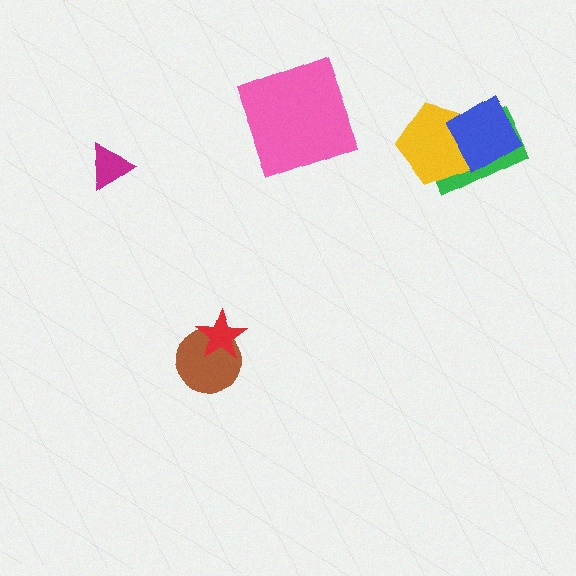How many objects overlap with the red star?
1 object overlaps with the red star.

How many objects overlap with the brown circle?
1 object overlaps with the brown circle.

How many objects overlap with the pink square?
0 objects overlap with the pink square.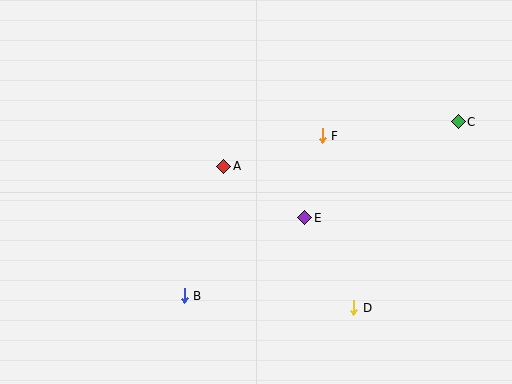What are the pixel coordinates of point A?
Point A is at (224, 166).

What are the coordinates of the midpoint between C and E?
The midpoint between C and E is at (381, 170).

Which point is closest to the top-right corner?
Point C is closest to the top-right corner.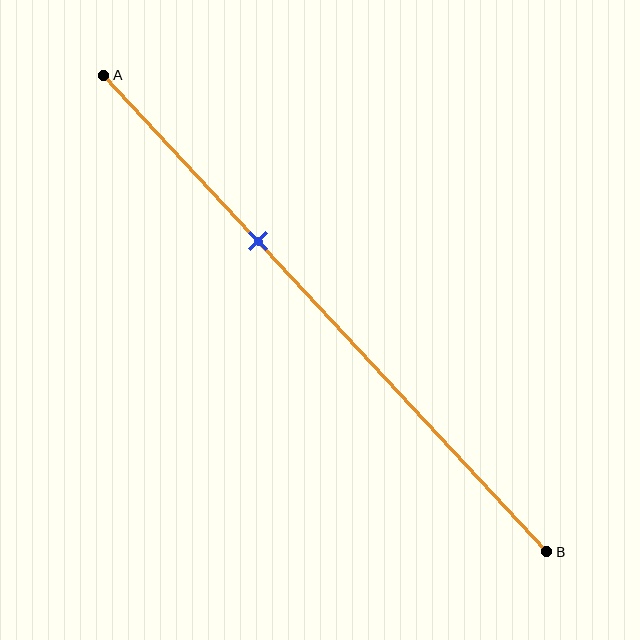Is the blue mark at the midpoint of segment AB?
No, the mark is at about 35% from A, not at the 50% midpoint.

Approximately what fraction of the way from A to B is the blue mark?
The blue mark is approximately 35% of the way from A to B.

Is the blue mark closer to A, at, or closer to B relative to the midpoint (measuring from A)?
The blue mark is closer to point A than the midpoint of segment AB.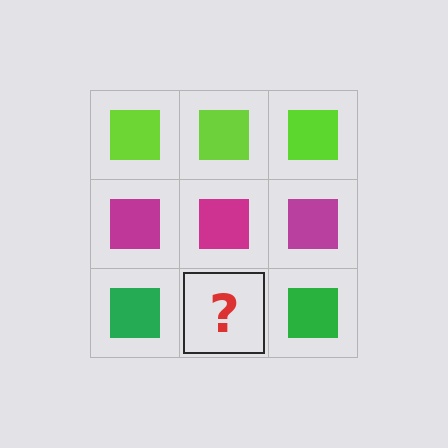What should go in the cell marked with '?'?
The missing cell should contain a green square.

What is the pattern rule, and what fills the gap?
The rule is that each row has a consistent color. The gap should be filled with a green square.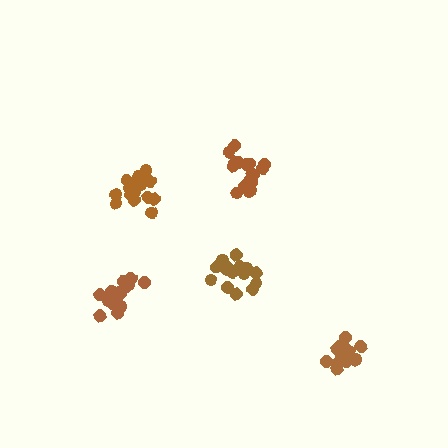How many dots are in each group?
Group 1: 17 dots, Group 2: 16 dots, Group 3: 19 dots, Group 4: 16 dots, Group 5: 14 dots (82 total).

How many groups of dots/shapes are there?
There are 5 groups.